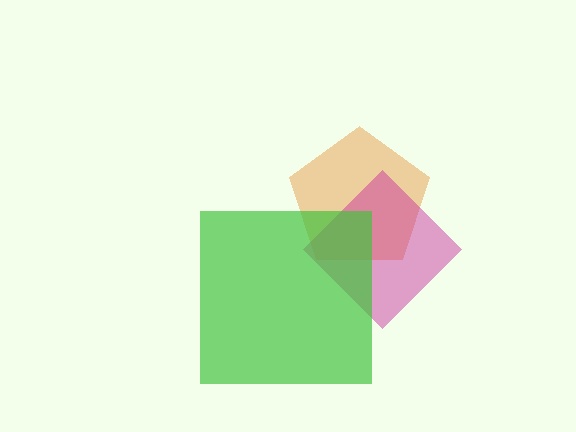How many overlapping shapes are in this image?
There are 3 overlapping shapes in the image.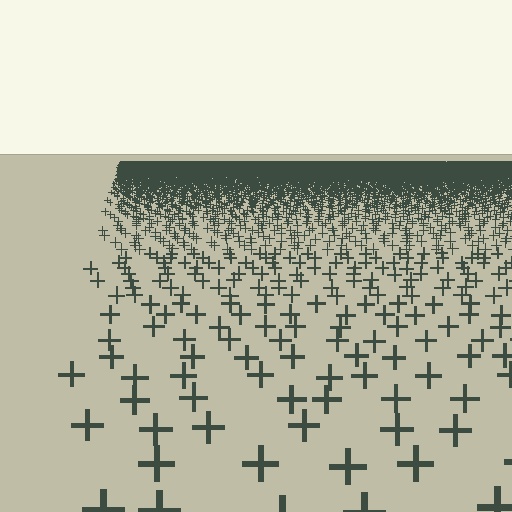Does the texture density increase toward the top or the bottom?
Density increases toward the top.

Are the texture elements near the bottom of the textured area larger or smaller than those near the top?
Larger. Near the bottom, elements are closer to the viewer and appear at a bigger on-screen size.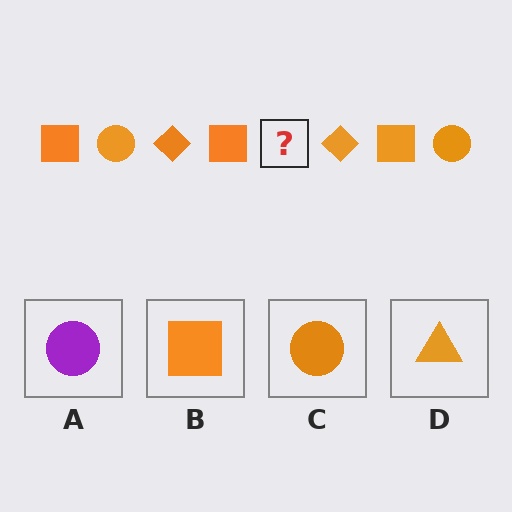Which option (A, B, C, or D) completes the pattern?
C.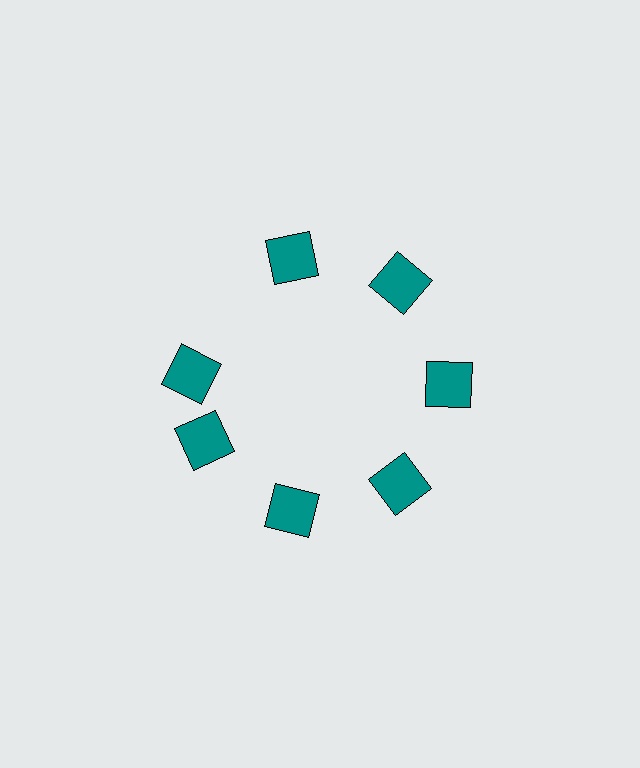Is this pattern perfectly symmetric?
No. The 7 teal squares are arranged in a ring, but one element near the 10 o'clock position is rotated out of alignment along the ring, breaking the 7-fold rotational symmetry.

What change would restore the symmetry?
The symmetry would be restored by rotating it back into even spacing with its neighbors so that all 7 squares sit at equal angles and equal distance from the center.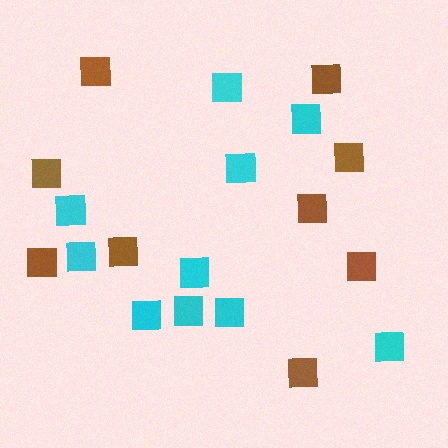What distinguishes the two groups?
There are 2 groups: one group of brown squares (9) and one group of cyan squares (10).